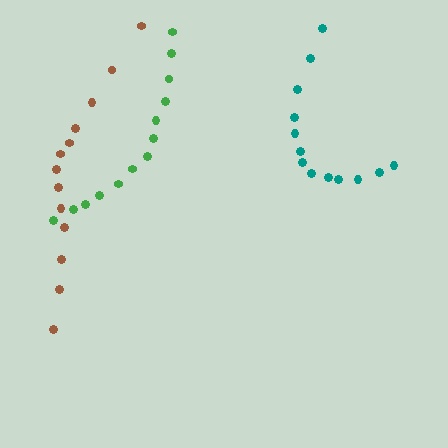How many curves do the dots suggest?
There are 3 distinct paths.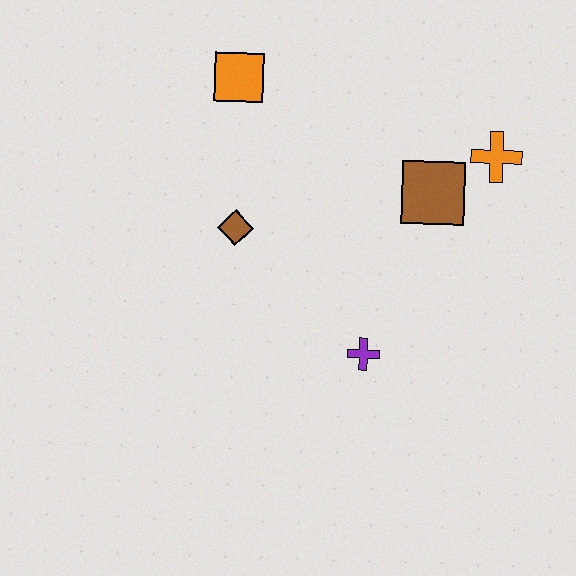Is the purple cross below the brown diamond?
Yes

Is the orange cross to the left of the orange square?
No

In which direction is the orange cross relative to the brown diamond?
The orange cross is to the right of the brown diamond.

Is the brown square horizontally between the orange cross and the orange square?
Yes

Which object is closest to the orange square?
The brown diamond is closest to the orange square.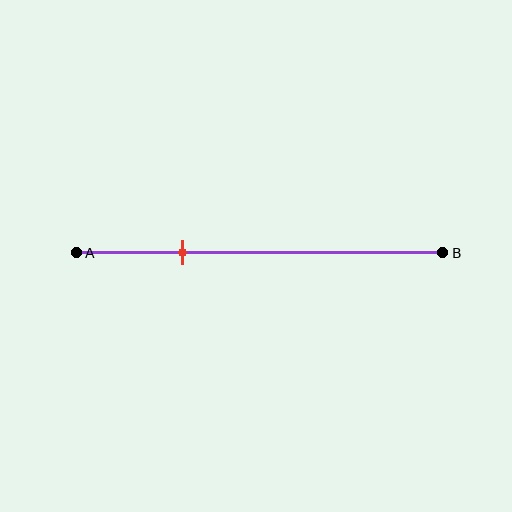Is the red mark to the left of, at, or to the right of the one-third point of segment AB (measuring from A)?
The red mark is to the left of the one-third point of segment AB.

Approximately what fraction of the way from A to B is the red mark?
The red mark is approximately 30% of the way from A to B.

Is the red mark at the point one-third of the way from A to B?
No, the mark is at about 30% from A, not at the 33% one-third point.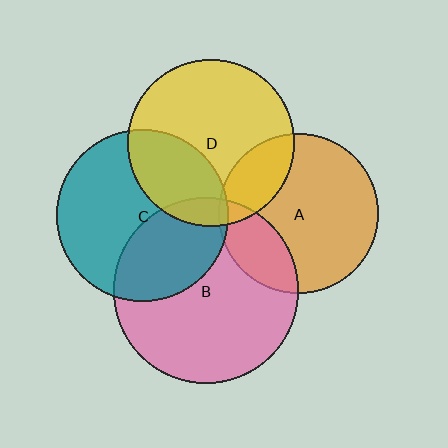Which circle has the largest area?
Circle B (pink).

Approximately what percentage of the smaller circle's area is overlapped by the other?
Approximately 20%.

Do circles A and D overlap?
Yes.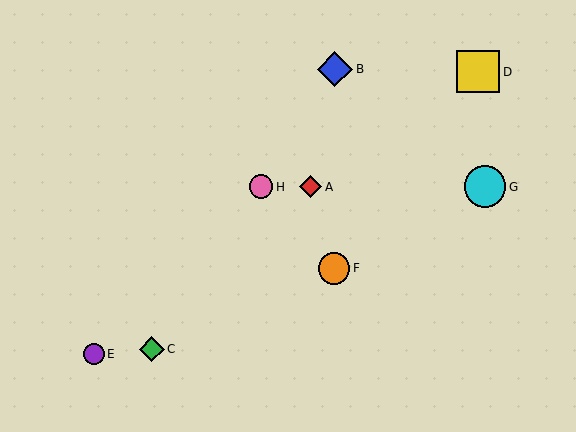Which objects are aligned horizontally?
Objects A, G, H are aligned horizontally.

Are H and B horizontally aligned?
No, H is at y≈187 and B is at y≈69.